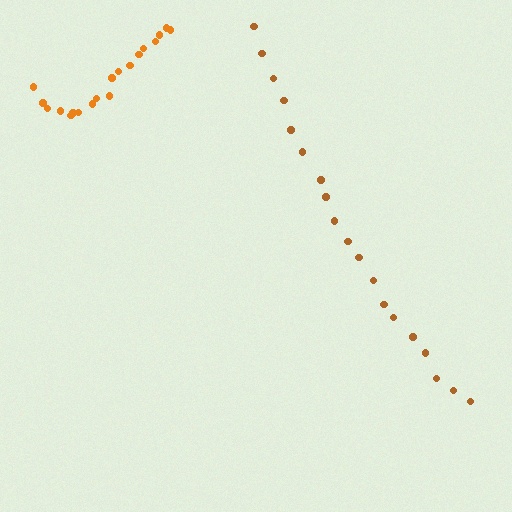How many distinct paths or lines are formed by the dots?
There are 2 distinct paths.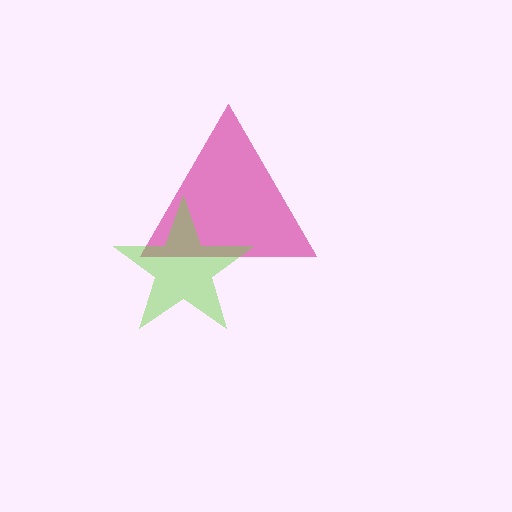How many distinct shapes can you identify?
There are 2 distinct shapes: a magenta triangle, a lime star.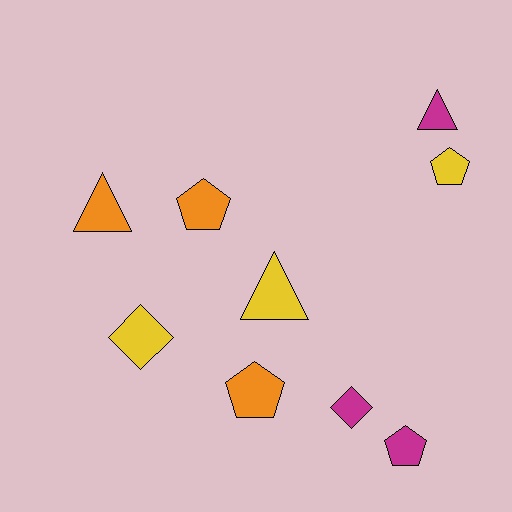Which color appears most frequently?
Orange, with 3 objects.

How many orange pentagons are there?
There are 2 orange pentagons.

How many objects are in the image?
There are 9 objects.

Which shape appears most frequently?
Pentagon, with 4 objects.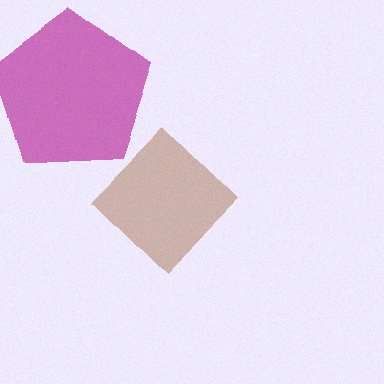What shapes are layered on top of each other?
The layered shapes are: a brown diamond, a magenta pentagon.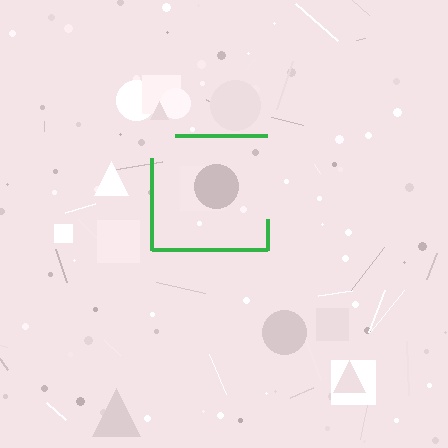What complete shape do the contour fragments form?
The contour fragments form a square.